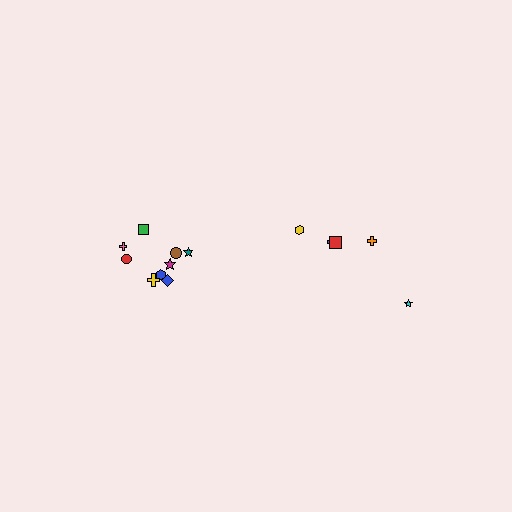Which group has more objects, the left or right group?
The left group.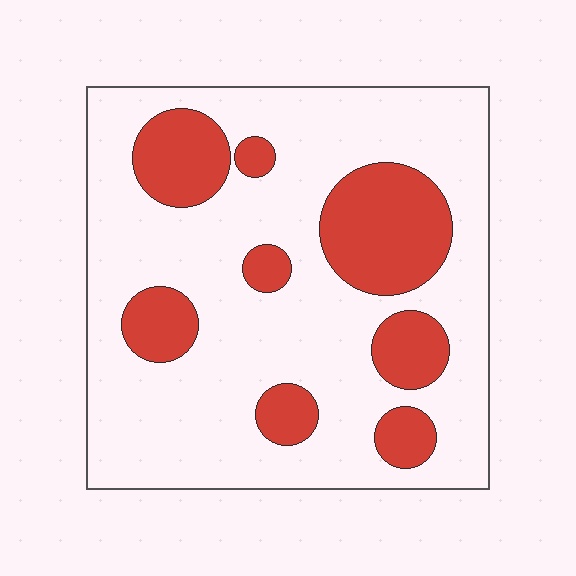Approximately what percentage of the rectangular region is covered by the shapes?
Approximately 25%.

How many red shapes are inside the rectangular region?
8.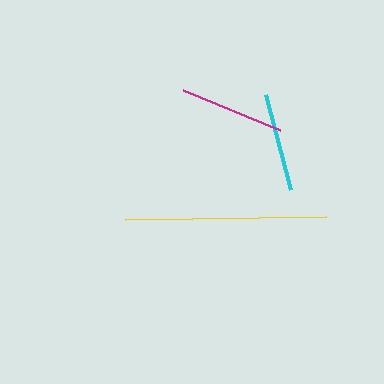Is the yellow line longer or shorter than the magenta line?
The yellow line is longer than the magenta line.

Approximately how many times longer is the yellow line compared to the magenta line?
The yellow line is approximately 1.9 times the length of the magenta line.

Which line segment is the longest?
The yellow line is the longest at approximately 201 pixels.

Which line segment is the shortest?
The cyan line is the shortest at approximately 99 pixels.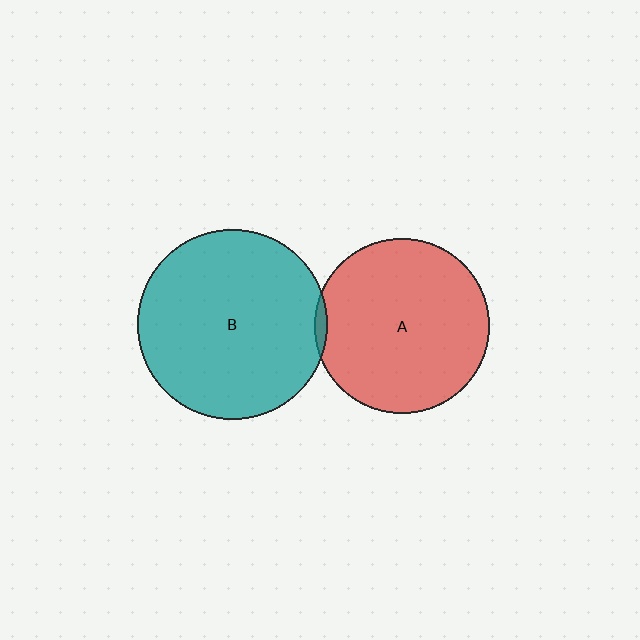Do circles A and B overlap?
Yes.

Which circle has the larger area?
Circle B (teal).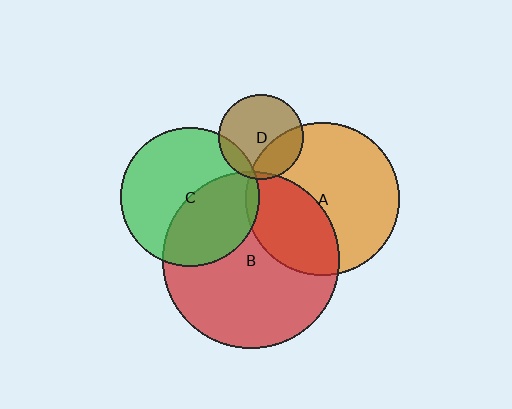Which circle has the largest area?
Circle B (red).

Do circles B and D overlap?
Yes.